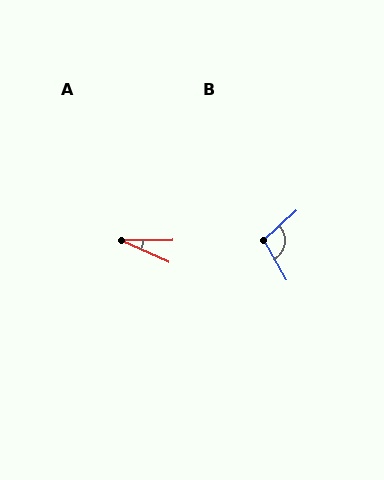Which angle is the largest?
B, at approximately 103 degrees.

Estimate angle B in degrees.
Approximately 103 degrees.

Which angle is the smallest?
A, at approximately 25 degrees.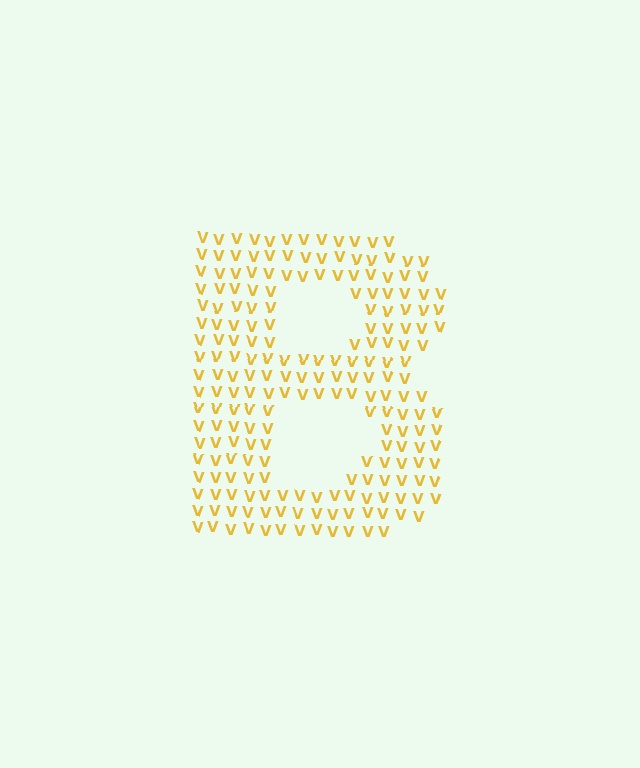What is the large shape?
The large shape is the letter B.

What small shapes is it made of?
It is made of small letter V's.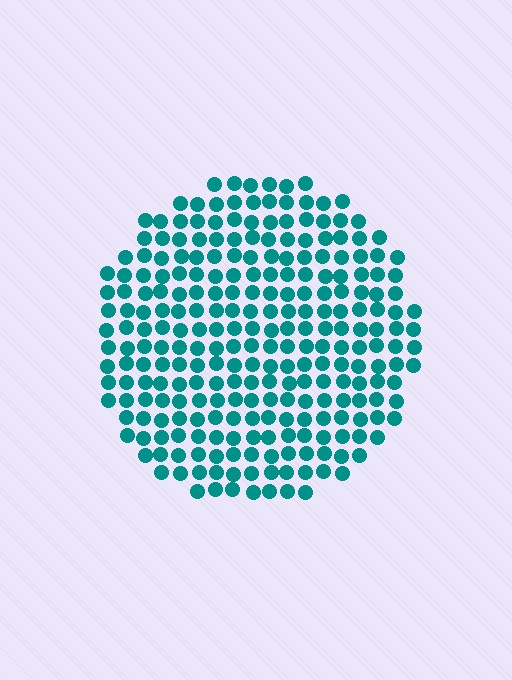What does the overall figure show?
The overall figure shows a circle.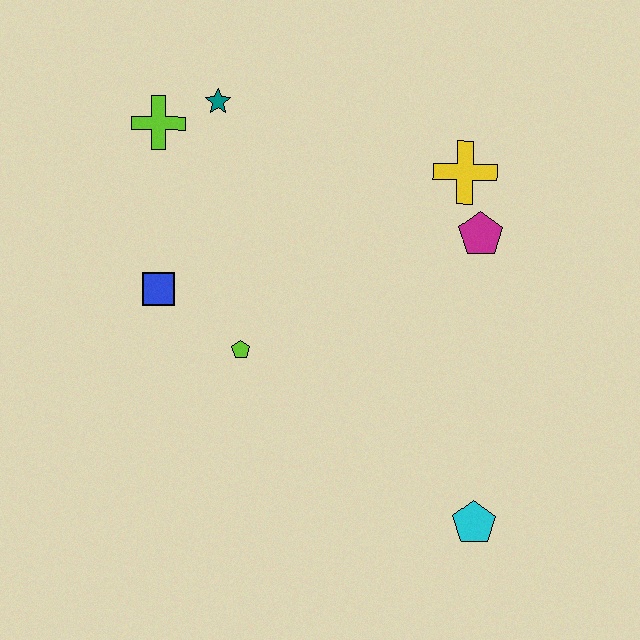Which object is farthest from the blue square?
The cyan pentagon is farthest from the blue square.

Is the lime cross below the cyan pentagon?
No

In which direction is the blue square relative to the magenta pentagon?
The blue square is to the left of the magenta pentagon.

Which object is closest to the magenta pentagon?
The yellow cross is closest to the magenta pentagon.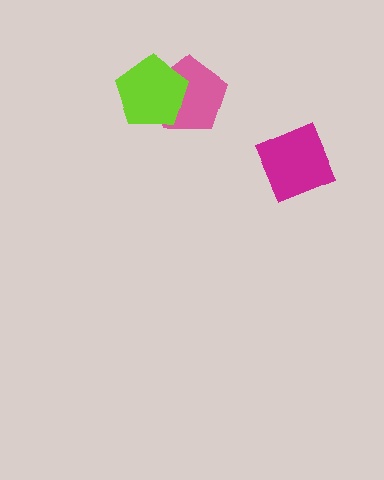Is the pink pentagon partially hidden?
Yes, it is partially covered by another shape.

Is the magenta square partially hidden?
No, no other shape covers it.